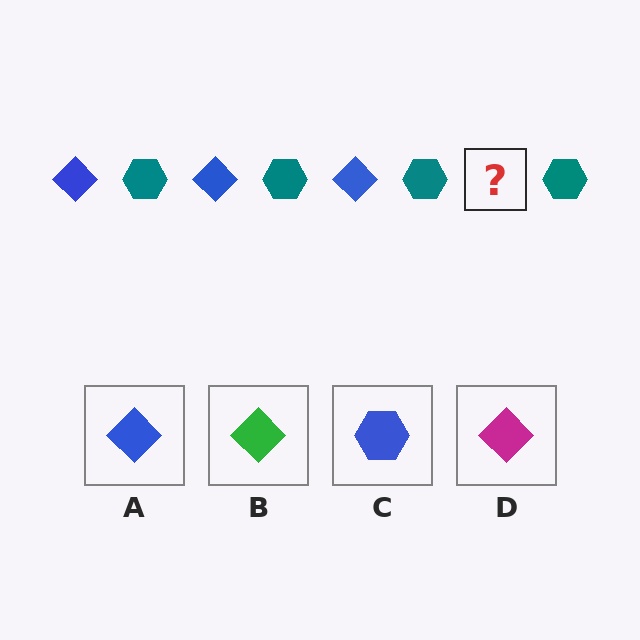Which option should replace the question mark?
Option A.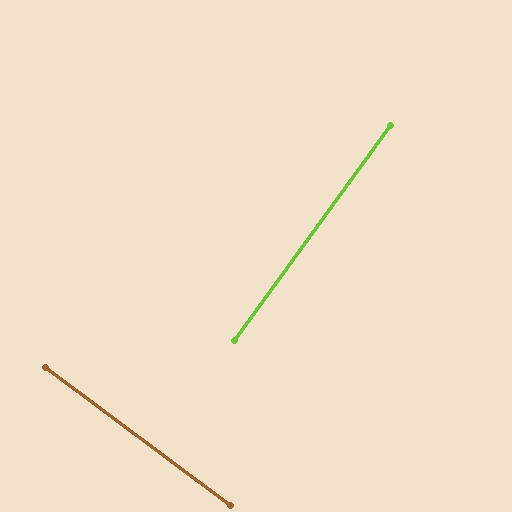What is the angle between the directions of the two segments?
Approximately 89 degrees.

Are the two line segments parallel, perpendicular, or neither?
Perpendicular — they meet at approximately 89°.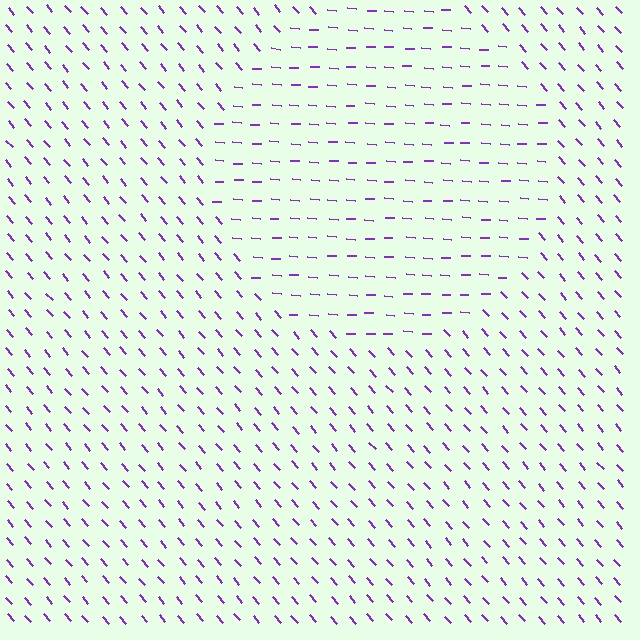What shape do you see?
I see a circle.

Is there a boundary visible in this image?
Yes, there is a texture boundary formed by a change in line orientation.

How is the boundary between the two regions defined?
The boundary is defined purely by a change in line orientation (approximately 45 degrees difference). All lines are the same color and thickness.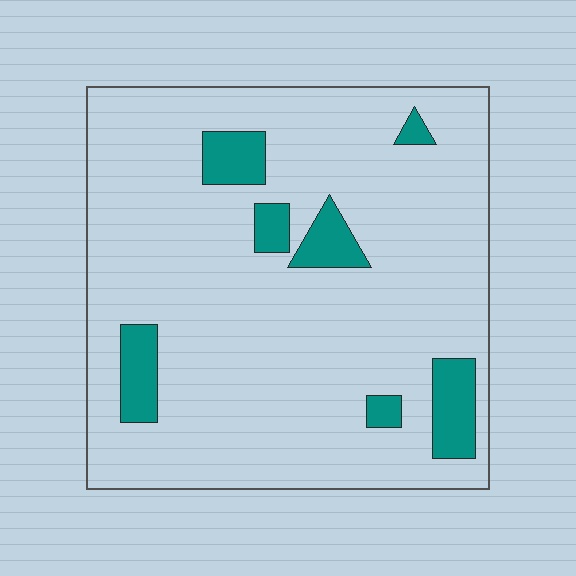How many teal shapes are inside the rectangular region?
7.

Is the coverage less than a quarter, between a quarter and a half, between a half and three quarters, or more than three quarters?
Less than a quarter.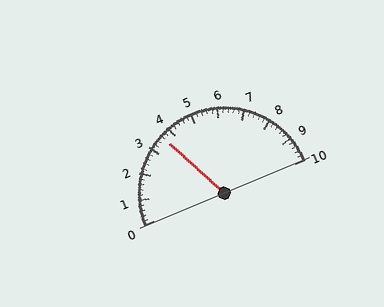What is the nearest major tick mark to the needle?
The nearest major tick mark is 4.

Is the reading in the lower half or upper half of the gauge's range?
The reading is in the lower half of the range (0 to 10).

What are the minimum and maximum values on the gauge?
The gauge ranges from 0 to 10.